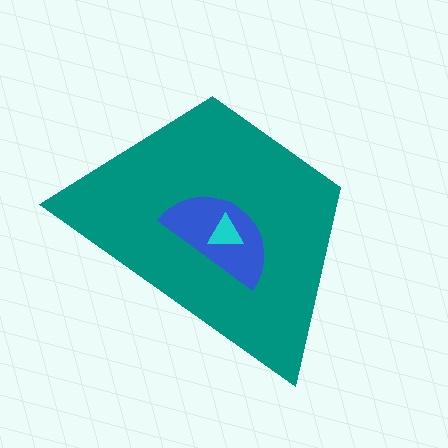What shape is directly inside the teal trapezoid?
The blue semicircle.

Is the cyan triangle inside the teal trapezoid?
Yes.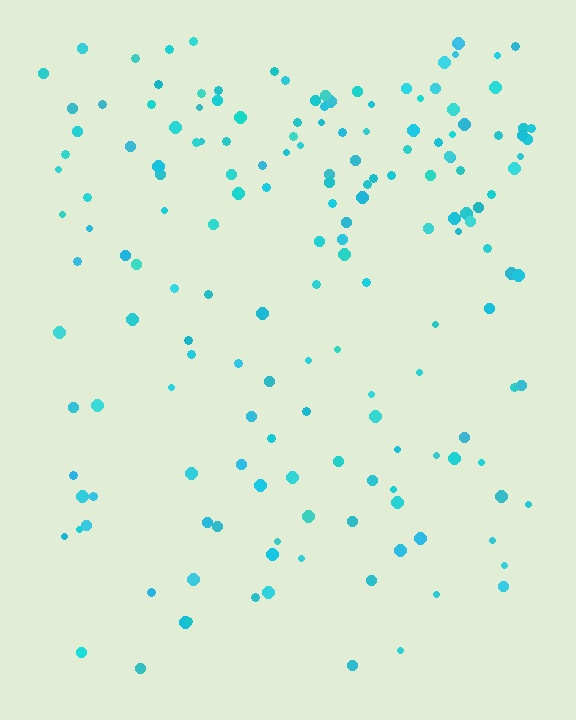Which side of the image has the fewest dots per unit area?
The bottom.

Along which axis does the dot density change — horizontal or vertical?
Vertical.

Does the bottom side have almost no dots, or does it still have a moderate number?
Still a moderate number, just noticeably fewer than the top.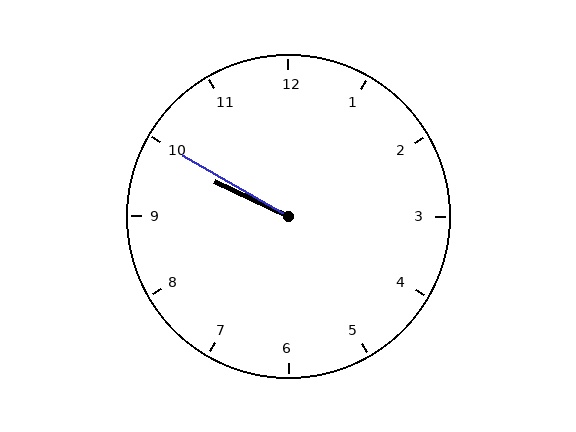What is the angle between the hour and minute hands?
Approximately 5 degrees.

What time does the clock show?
9:50.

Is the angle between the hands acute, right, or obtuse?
It is acute.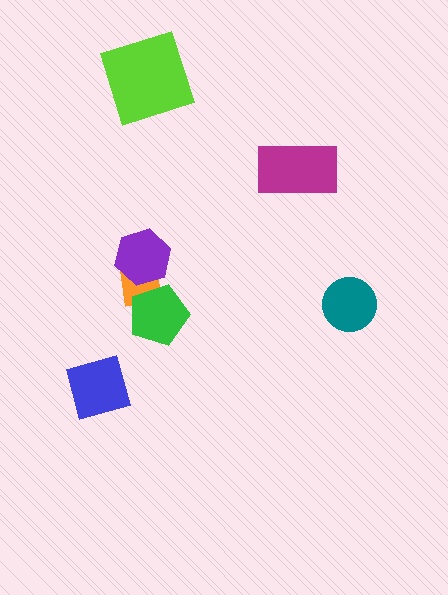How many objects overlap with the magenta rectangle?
0 objects overlap with the magenta rectangle.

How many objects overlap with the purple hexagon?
1 object overlaps with the purple hexagon.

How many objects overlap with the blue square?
0 objects overlap with the blue square.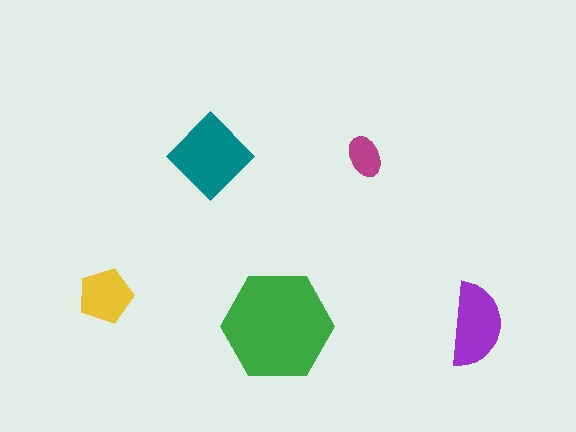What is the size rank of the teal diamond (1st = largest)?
2nd.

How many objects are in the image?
There are 5 objects in the image.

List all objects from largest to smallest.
The green hexagon, the teal diamond, the purple semicircle, the yellow pentagon, the magenta ellipse.